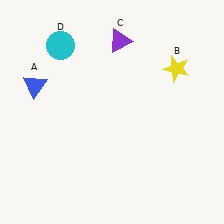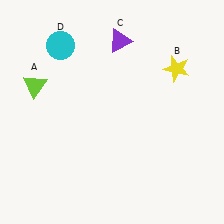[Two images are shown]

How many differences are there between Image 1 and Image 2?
There is 1 difference between the two images.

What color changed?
The triangle (A) changed from blue in Image 1 to lime in Image 2.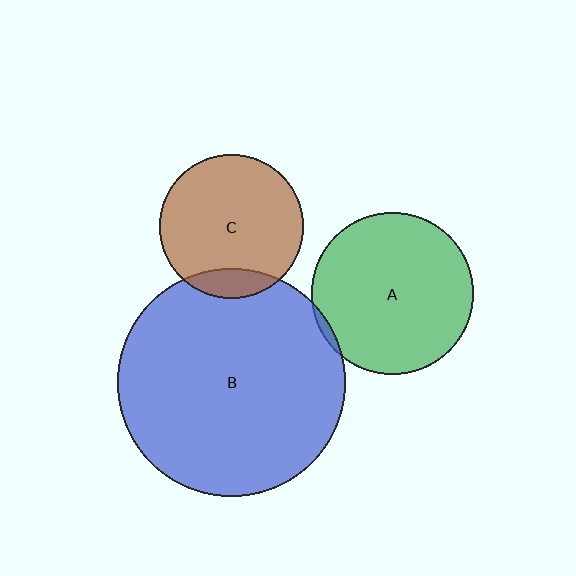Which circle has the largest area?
Circle B (blue).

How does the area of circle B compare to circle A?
Approximately 2.0 times.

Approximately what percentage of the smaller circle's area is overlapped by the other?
Approximately 10%.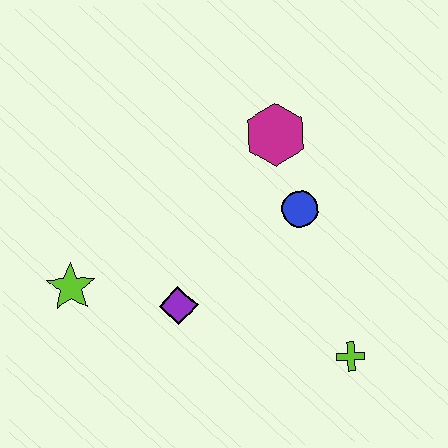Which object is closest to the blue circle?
The magenta hexagon is closest to the blue circle.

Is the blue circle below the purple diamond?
No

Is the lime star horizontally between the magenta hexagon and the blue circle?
No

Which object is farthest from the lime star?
The lime cross is farthest from the lime star.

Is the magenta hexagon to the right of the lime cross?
No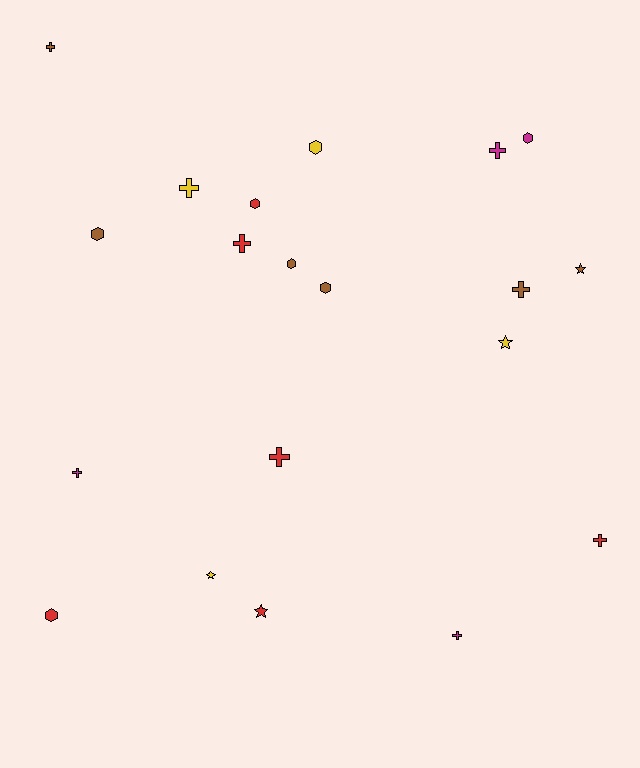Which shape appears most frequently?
Cross, with 9 objects.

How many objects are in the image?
There are 20 objects.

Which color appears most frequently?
Red, with 6 objects.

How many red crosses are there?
There are 3 red crosses.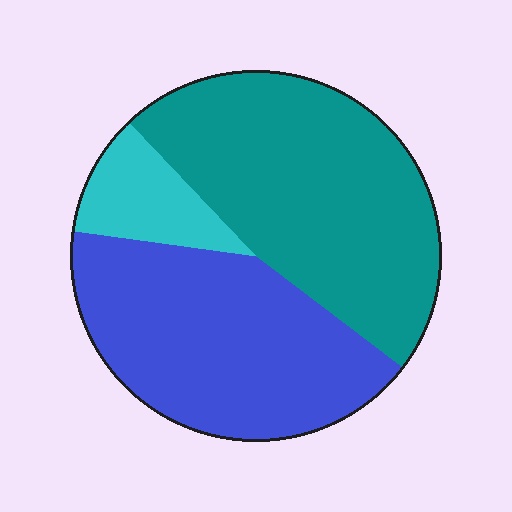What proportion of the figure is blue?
Blue takes up about two fifths (2/5) of the figure.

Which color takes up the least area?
Cyan, at roughly 10%.